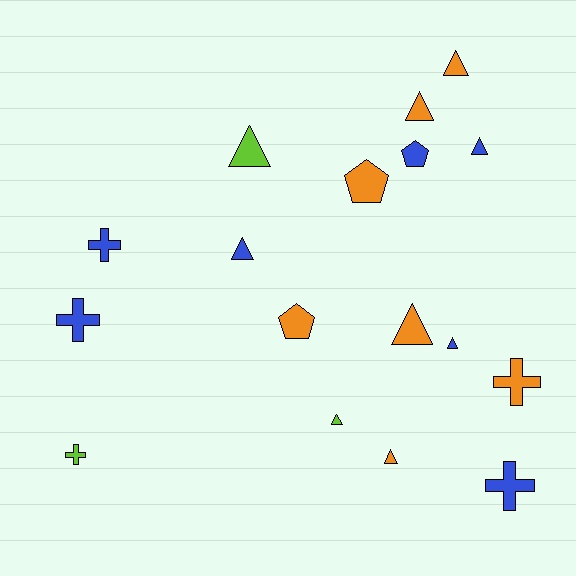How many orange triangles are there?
There are 4 orange triangles.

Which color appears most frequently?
Orange, with 7 objects.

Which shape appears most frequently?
Triangle, with 9 objects.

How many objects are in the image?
There are 17 objects.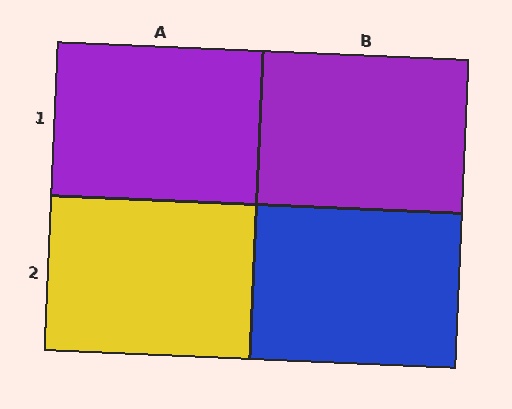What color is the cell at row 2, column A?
Yellow.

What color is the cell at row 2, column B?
Blue.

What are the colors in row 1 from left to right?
Purple, purple.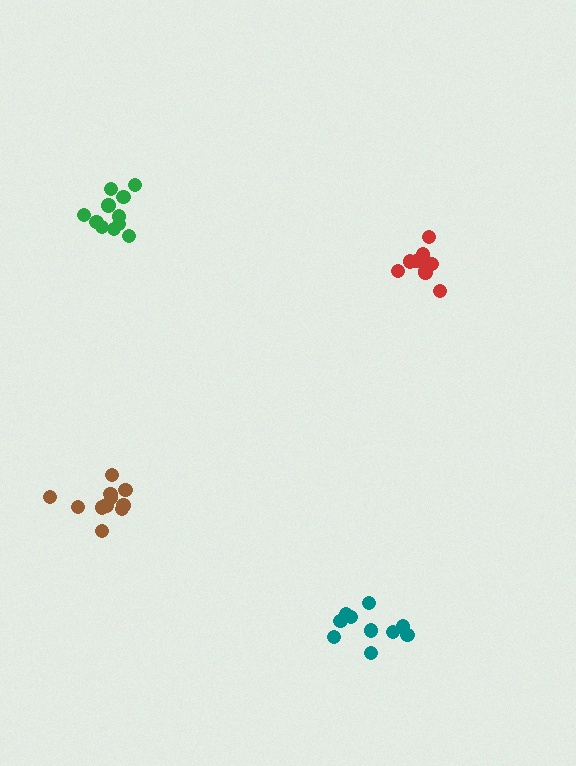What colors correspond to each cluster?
The clusters are colored: brown, teal, green, red.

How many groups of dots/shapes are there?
There are 4 groups.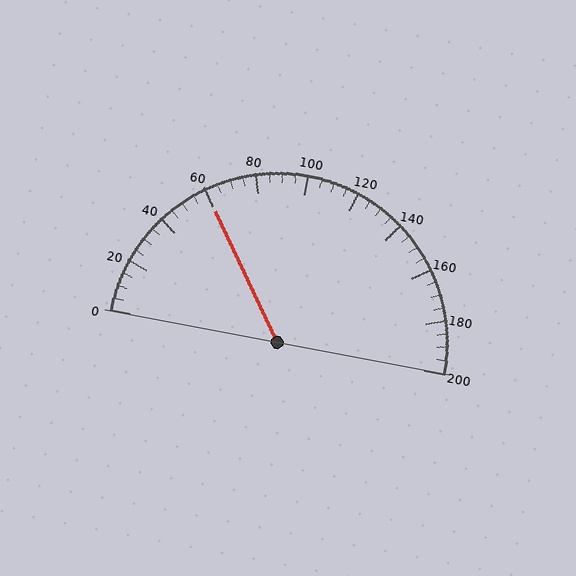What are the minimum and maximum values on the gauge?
The gauge ranges from 0 to 200.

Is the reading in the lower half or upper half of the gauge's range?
The reading is in the lower half of the range (0 to 200).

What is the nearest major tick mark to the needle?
The nearest major tick mark is 60.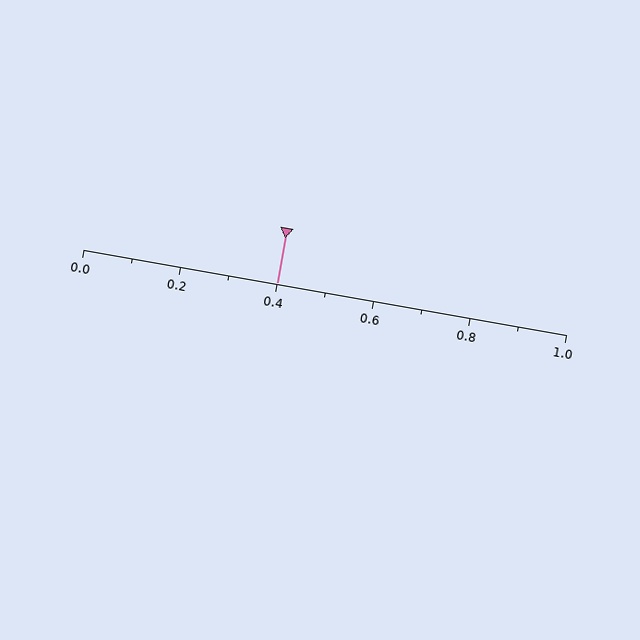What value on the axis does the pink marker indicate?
The marker indicates approximately 0.4.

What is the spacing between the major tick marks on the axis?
The major ticks are spaced 0.2 apart.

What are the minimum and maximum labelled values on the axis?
The axis runs from 0.0 to 1.0.